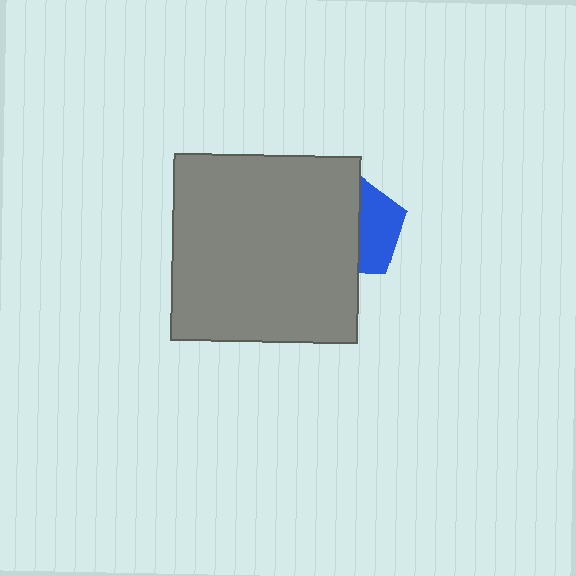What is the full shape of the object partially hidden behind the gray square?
The partially hidden object is a blue pentagon.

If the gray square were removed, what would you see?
You would see the complete blue pentagon.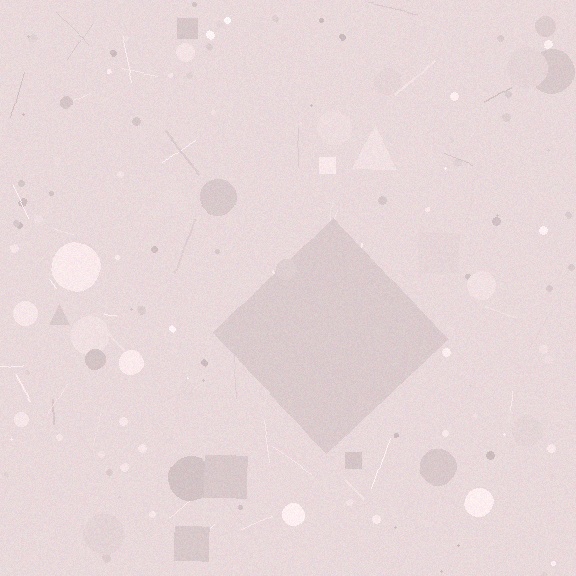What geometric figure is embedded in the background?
A diamond is embedded in the background.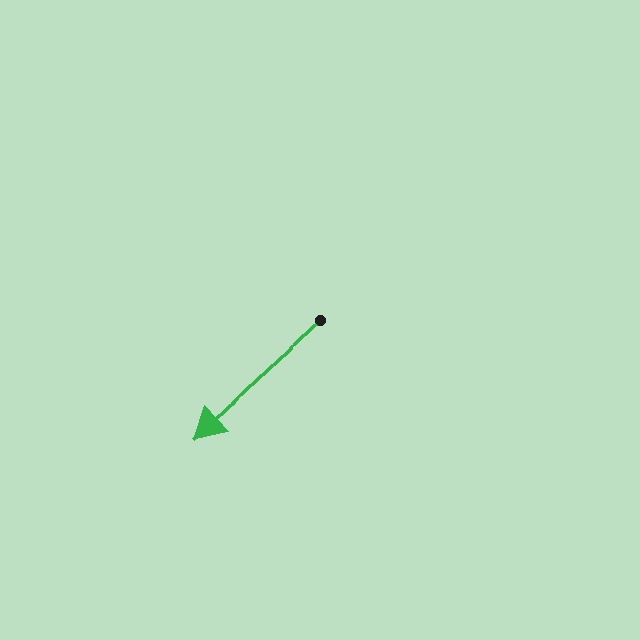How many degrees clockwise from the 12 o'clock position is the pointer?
Approximately 227 degrees.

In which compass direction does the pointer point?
Southwest.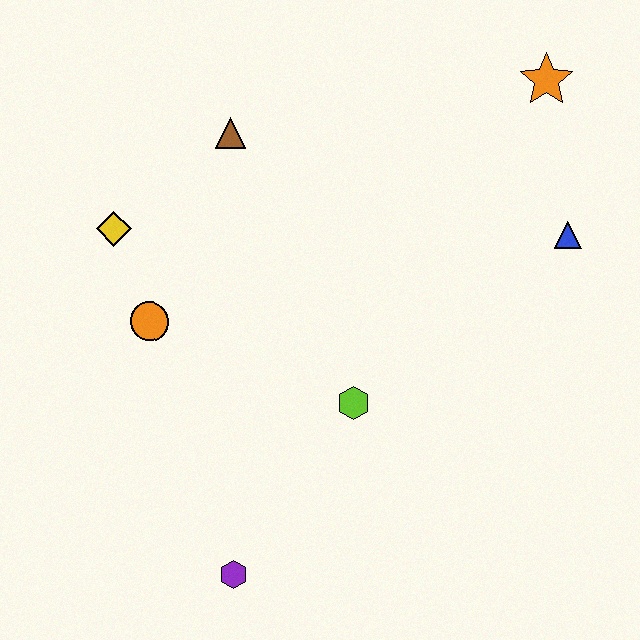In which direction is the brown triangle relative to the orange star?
The brown triangle is to the left of the orange star.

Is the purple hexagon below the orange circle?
Yes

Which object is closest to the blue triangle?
The orange star is closest to the blue triangle.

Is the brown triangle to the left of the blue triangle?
Yes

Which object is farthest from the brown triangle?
The purple hexagon is farthest from the brown triangle.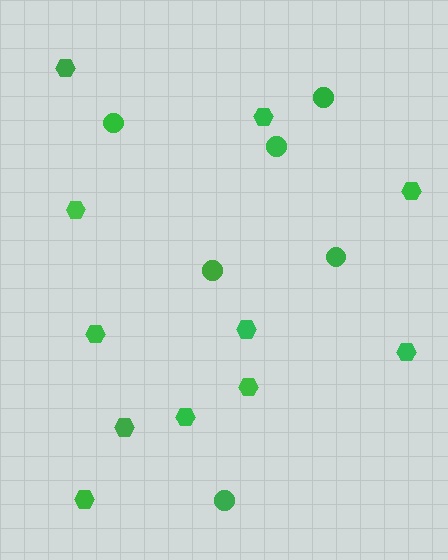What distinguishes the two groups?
There are 2 groups: one group of hexagons (11) and one group of circles (6).